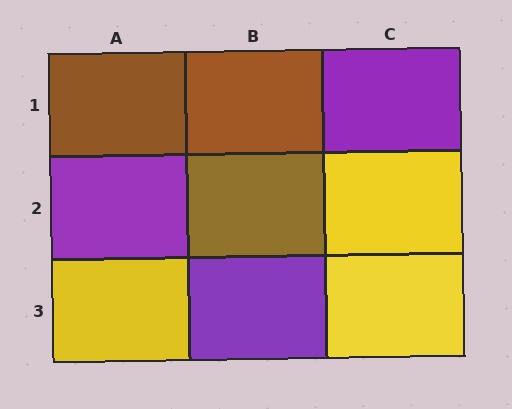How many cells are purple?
3 cells are purple.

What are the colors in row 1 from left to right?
Brown, brown, purple.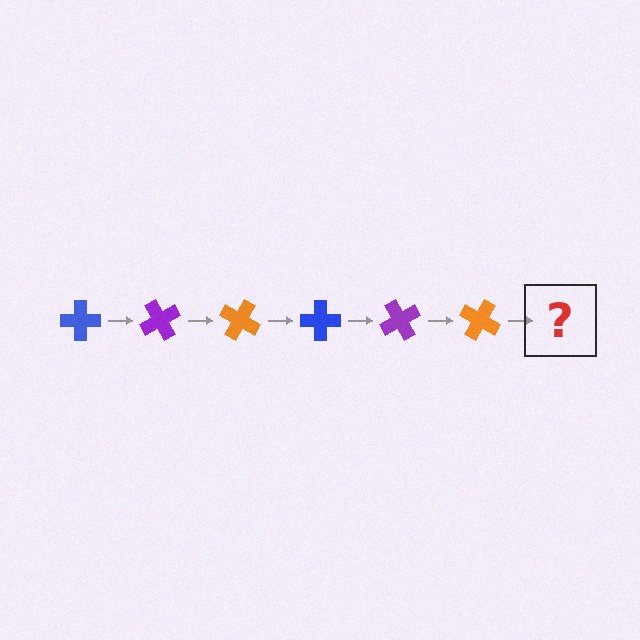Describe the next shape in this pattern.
It should be a blue cross, rotated 360 degrees from the start.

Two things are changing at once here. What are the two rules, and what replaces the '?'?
The two rules are that it rotates 60 degrees each step and the color cycles through blue, purple, and orange. The '?' should be a blue cross, rotated 360 degrees from the start.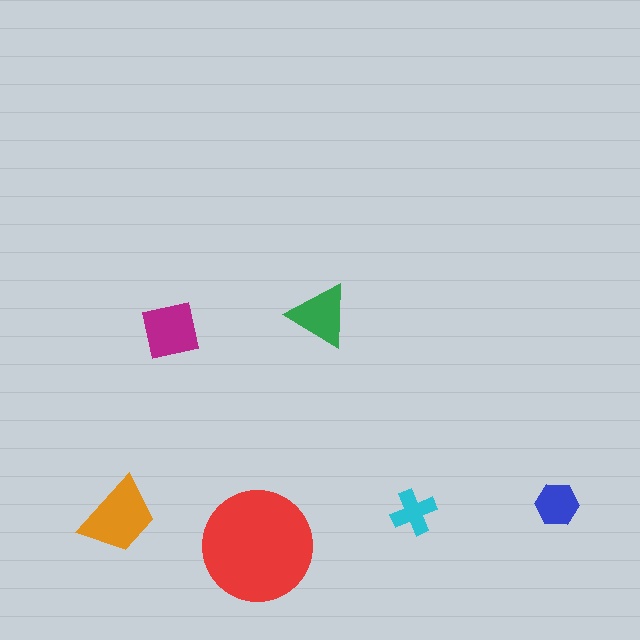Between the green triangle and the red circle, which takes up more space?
The red circle.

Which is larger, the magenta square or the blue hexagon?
The magenta square.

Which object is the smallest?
The cyan cross.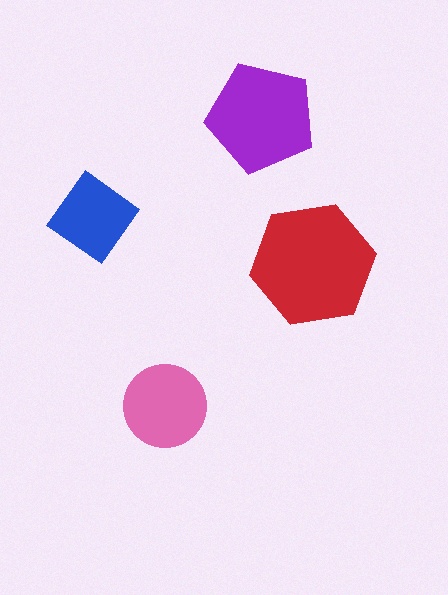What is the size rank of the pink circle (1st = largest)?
3rd.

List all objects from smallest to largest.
The blue diamond, the pink circle, the purple pentagon, the red hexagon.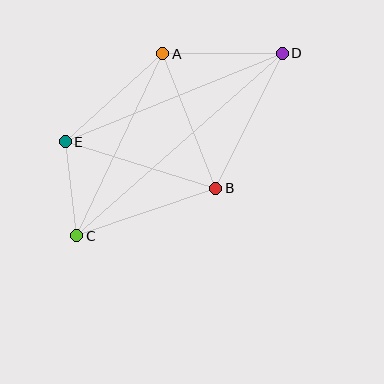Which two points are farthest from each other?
Points C and D are farthest from each other.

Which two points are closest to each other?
Points C and E are closest to each other.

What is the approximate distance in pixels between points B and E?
The distance between B and E is approximately 158 pixels.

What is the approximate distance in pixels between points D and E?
The distance between D and E is approximately 234 pixels.